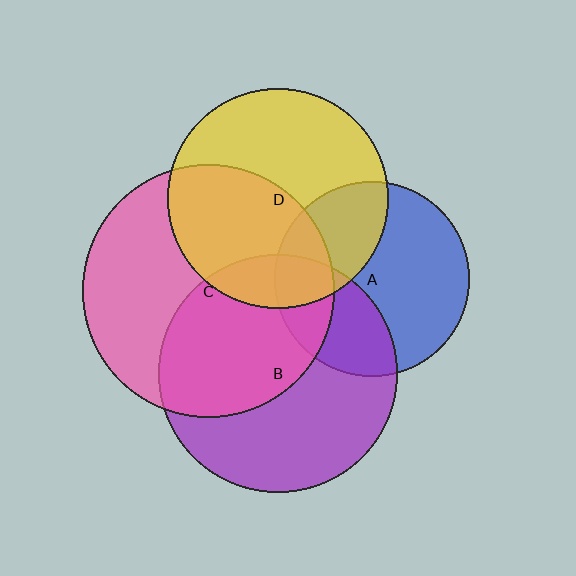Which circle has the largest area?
Circle C (pink).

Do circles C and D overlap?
Yes.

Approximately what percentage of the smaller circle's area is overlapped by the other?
Approximately 45%.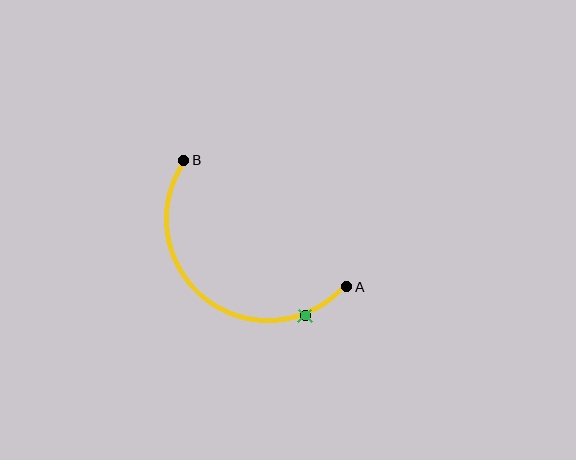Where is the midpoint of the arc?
The arc midpoint is the point on the curve farthest from the straight line joining A and B. It sits below and to the left of that line.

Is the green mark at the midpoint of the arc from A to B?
No. The green mark lies on the arc but is closer to endpoint A. The arc midpoint would be at the point on the curve equidistant along the arc from both A and B.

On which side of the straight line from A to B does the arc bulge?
The arc bulges below and to the left of the straight line connecting A and B.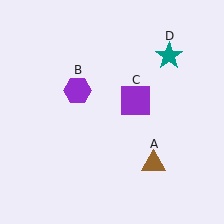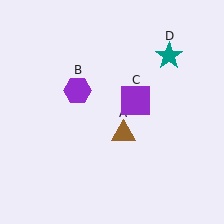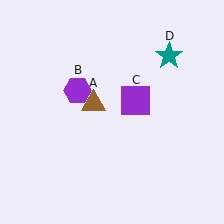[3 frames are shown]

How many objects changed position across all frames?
1 object changed position: brown triangle (object A).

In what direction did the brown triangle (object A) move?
The brown triangle (object A) moved up and to the left.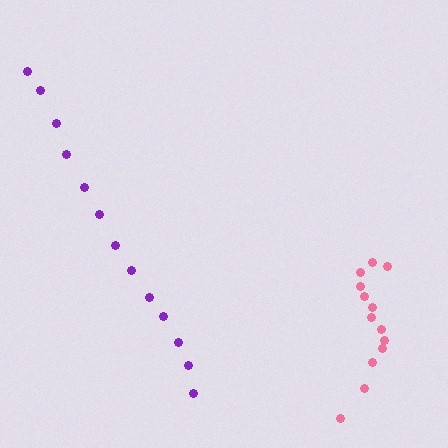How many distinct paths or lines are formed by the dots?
There are 2 distinct paths.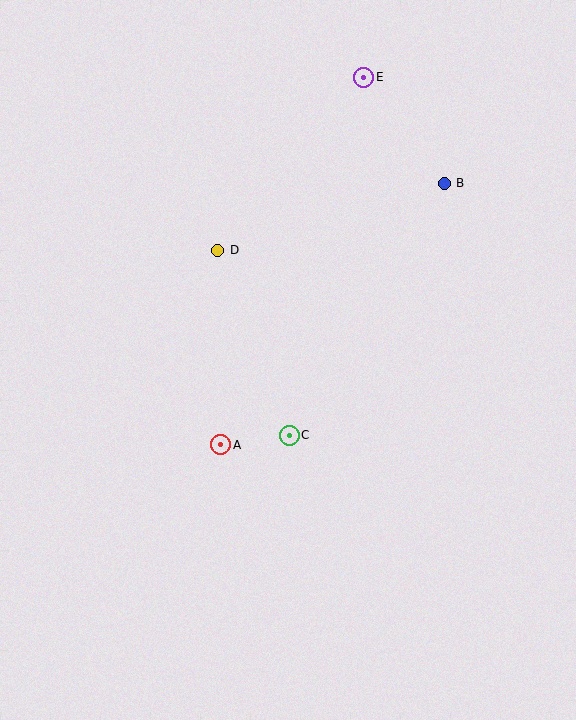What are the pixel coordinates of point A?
Point A is at (221, 445).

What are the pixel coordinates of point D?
Point D is at (218, 250).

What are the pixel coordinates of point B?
Point B is at (444, 183).